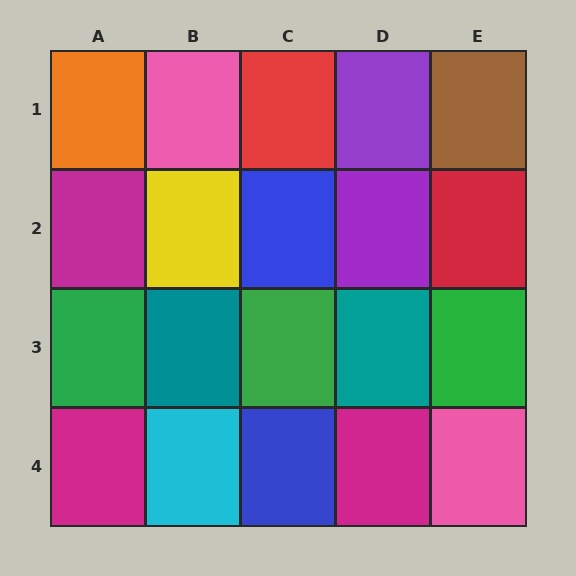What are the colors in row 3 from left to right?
Green, teal, green, teal, green.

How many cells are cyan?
1 cell is cyan.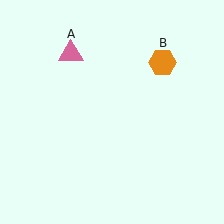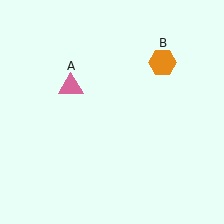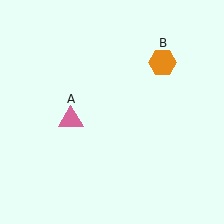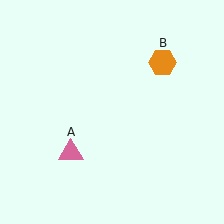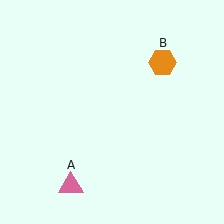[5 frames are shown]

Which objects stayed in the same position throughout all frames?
Orange hexagon (object B) remained stationary.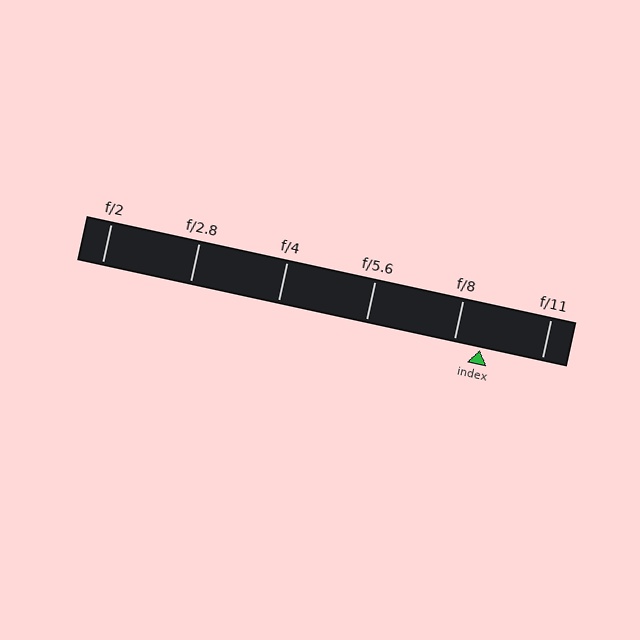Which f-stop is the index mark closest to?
The index mark is closest to f/8.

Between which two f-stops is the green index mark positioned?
The index mark is between f/8 and f/11.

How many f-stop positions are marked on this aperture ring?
There are 6 f-stop positions marked.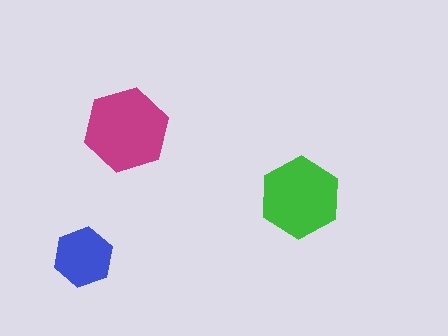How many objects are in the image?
There are 3 objects in the image.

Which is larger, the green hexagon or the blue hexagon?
The green one.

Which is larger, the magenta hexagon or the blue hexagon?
The magenta one.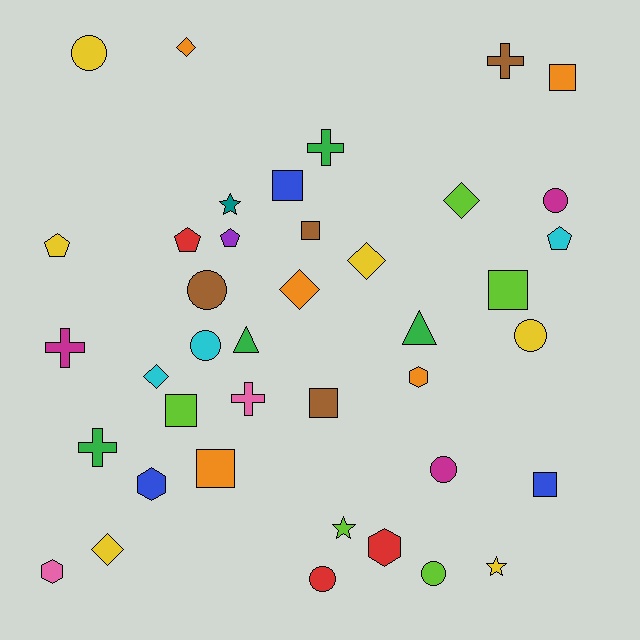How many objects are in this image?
There are 40 objects.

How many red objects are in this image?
There are 3 red objects.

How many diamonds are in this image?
There are 6 diamonds.